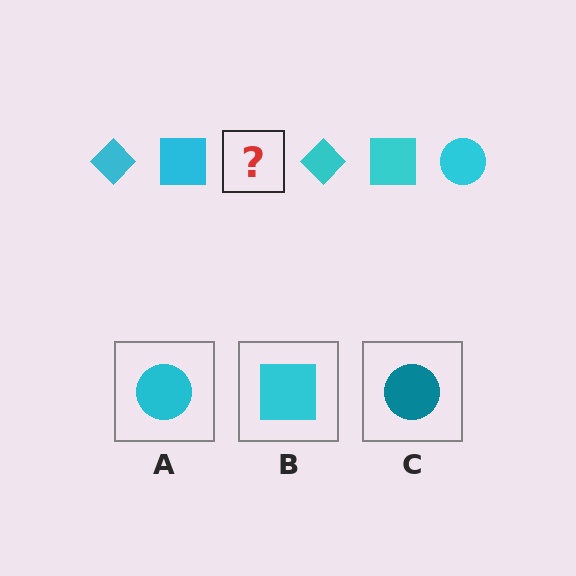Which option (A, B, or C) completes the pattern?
A.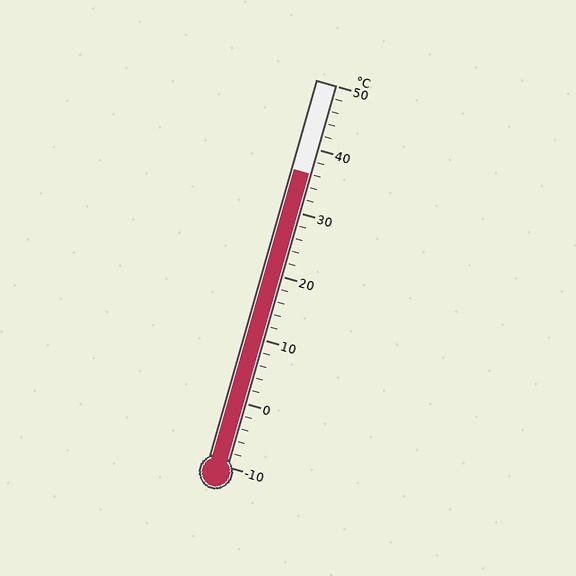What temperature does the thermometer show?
The thermometer shows approximately 36°C.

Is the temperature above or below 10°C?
The temperature is above 10°C.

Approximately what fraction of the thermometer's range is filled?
The thermometer is filled to approximately 75% of its range.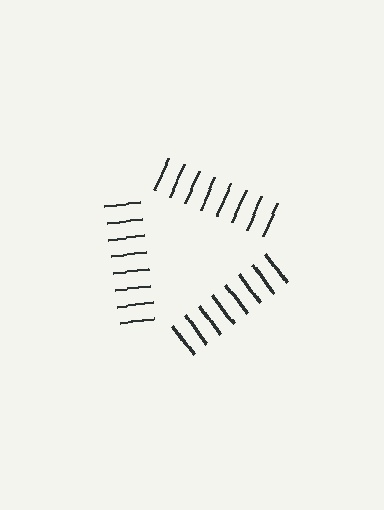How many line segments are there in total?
24 — 8 along each of the 3 edges.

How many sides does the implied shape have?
3 sides — the line-ends trace a triangle.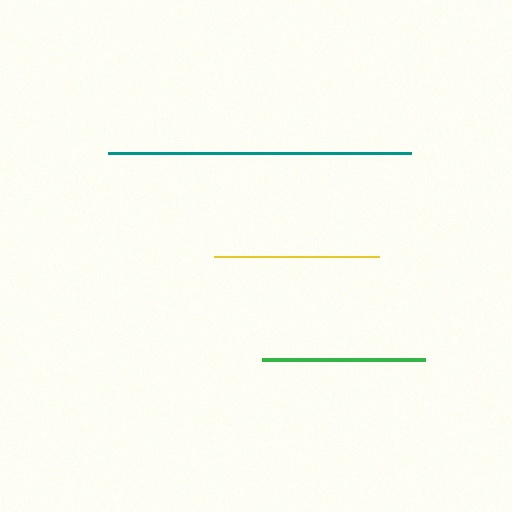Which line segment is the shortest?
The green line is the shortest at approximately 163 pixels.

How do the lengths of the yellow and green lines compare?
The yellow and green lines are approximately the same length.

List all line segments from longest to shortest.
From longest to shortest: teal, yellow, green.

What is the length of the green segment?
The green segment is approximately 163 pixels long.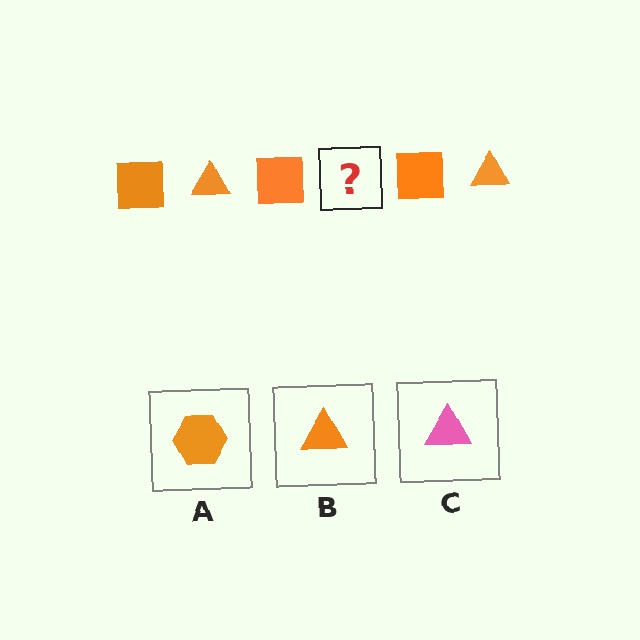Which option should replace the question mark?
Option B.